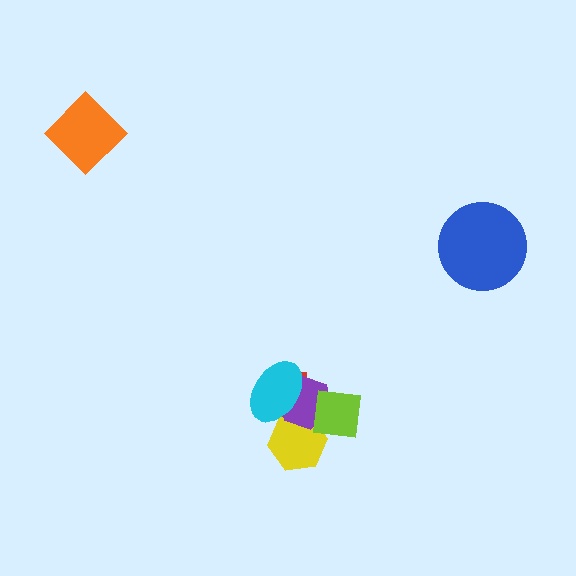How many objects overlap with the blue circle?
0 objects overlap with the blue circle.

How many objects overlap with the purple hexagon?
4 objects overlap with the purple hexagon.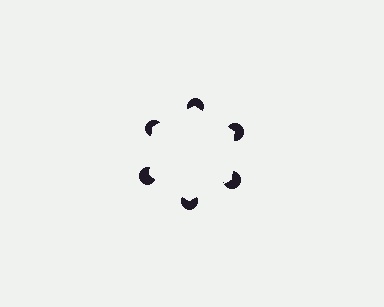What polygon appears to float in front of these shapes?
An illusory hexagon — its edges are inferred from the aligned wedge cuts in the pac-man discs, not physically drawn.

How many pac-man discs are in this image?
There are 6 — one at each vertex of the illusory hexagon.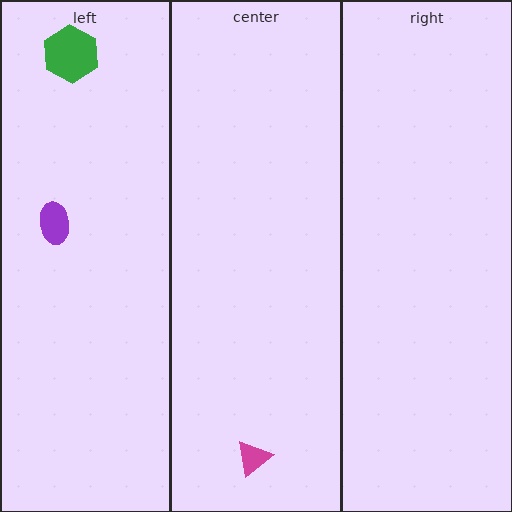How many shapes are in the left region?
2.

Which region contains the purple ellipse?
The left region.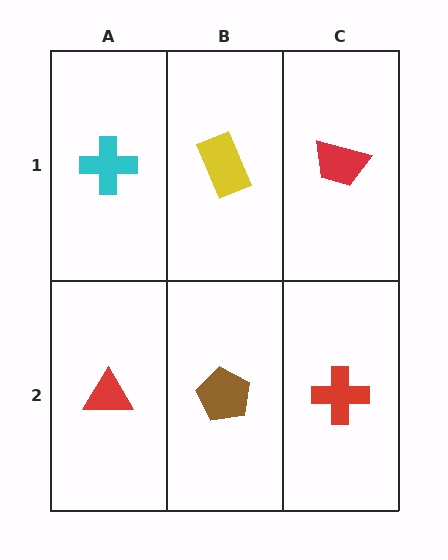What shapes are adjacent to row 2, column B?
A yellow rectangle (row 1, column B), a red triangle (row 2, column A), a red cross (row 2, column C).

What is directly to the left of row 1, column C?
A yellow rectangle.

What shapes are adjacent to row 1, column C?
A red cross (row 2, column C), a yellow rectangle (row 1, column B).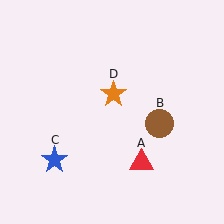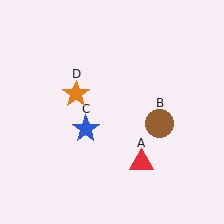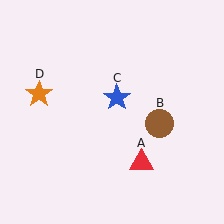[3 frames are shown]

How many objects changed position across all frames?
2 objects changed position: blue star (object C), orange star (object D).